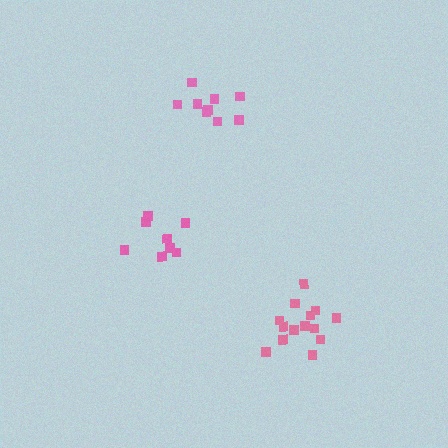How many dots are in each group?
Group 1: 8 dots, Group 2: 9 dots, Group 3: 14 dots (31 total).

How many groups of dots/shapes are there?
There are 3 groups.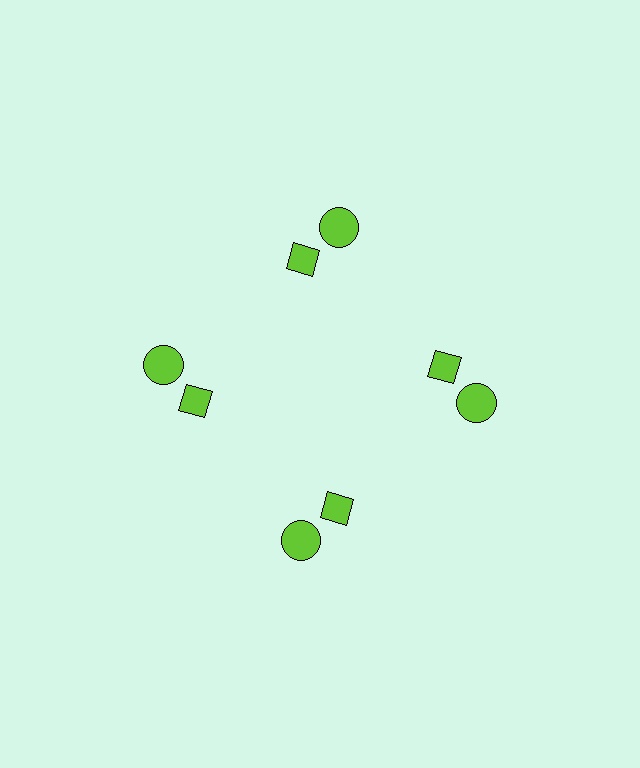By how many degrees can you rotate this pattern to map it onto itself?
The pattern maps onto itself every 90 degrees of rotation.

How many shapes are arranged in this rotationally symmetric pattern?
There are 8 shapes, arranged in 4 groups of 2.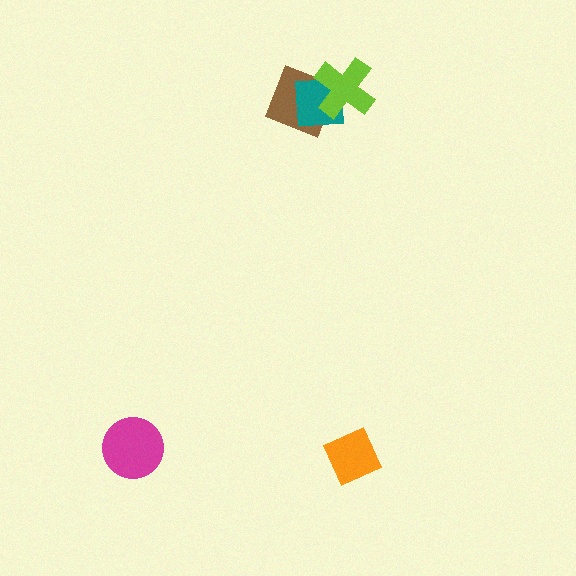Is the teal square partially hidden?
Yes, it is partially covered by another shape.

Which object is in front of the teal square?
The lime cross is in front of the teal square.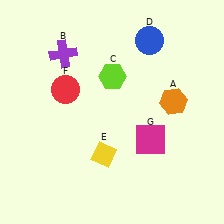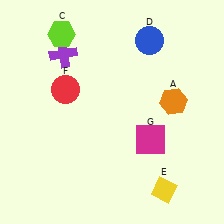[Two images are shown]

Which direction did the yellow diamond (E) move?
The yellow diamond (E) moved right.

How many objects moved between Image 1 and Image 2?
2 objects moved between the two images.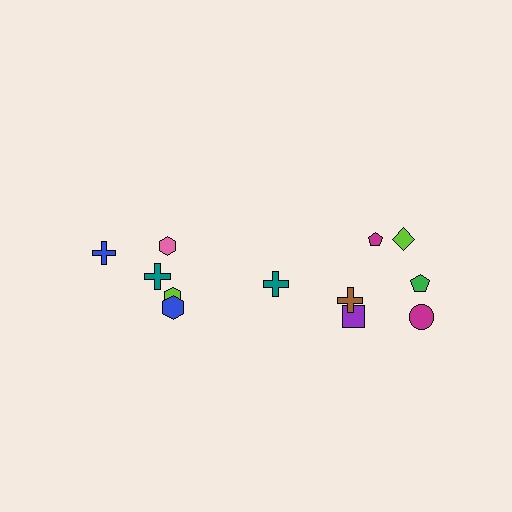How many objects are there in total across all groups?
There are 12 objects.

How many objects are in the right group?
There are 7 objects.